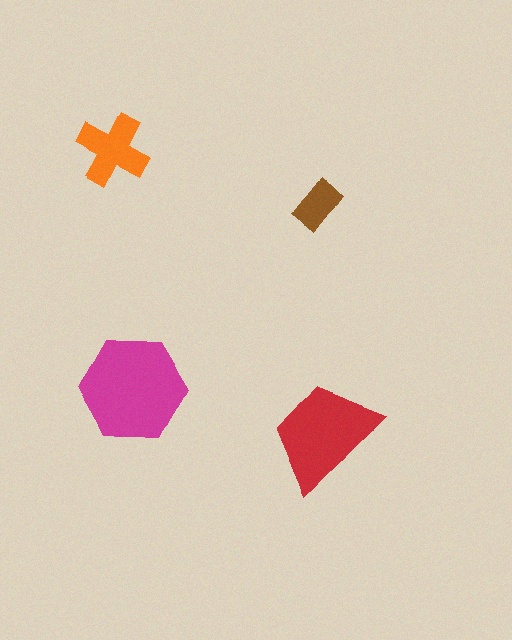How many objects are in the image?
There are 4 objects in the image.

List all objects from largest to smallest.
The magenta hexagon, the red trapezoid, the orange cross, the brown rectangle.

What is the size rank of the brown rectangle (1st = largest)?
4th.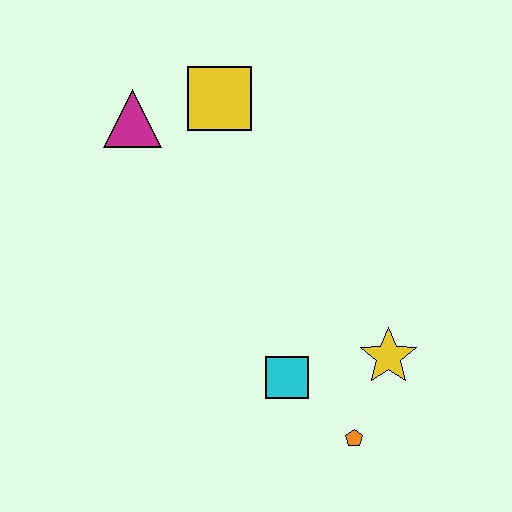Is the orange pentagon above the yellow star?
No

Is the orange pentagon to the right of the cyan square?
Yes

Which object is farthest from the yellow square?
The orange pentagon is farthest from the yellow square.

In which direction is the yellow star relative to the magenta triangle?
The yellow star is to the right of the magenta triangle.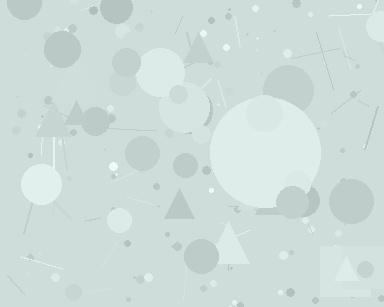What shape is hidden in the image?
A circle is hidden in the image.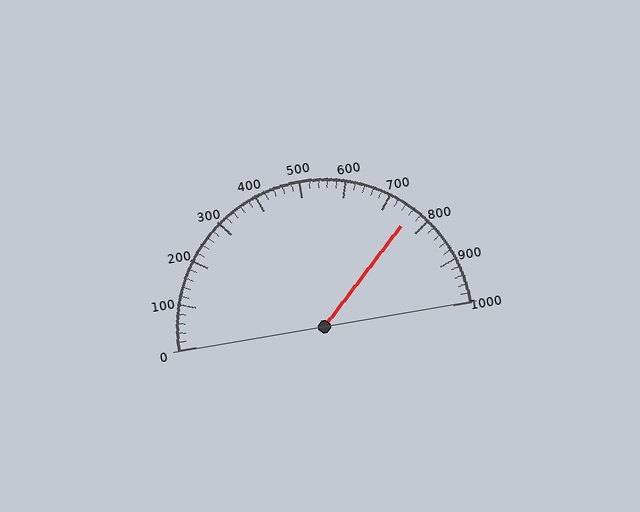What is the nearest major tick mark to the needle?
The nearest major tick mark is 800.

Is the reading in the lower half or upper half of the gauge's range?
The reading is in the upper half of the range (0 to 1000).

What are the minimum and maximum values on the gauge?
The gauge ranges from 0 to 1000.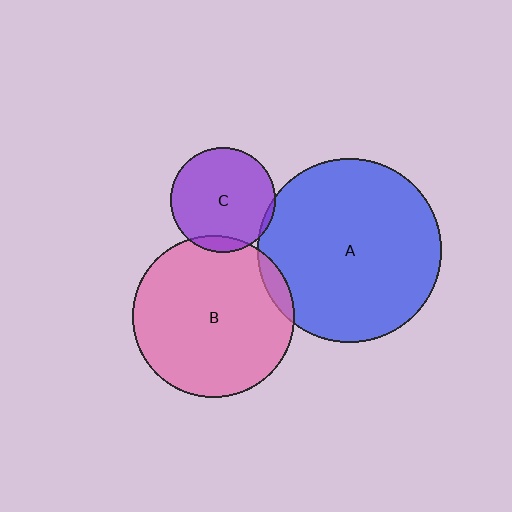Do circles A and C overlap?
Yes.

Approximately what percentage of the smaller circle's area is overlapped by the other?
Approximately 5%.